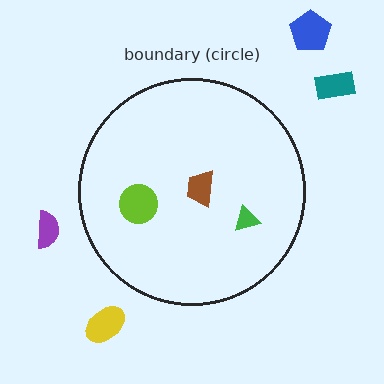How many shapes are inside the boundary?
3 inside, 4 outside.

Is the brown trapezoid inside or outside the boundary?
Inside.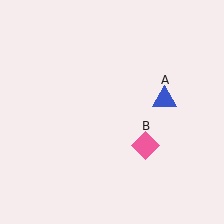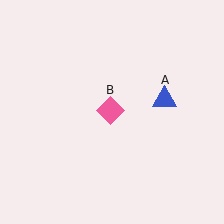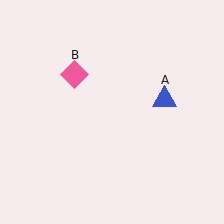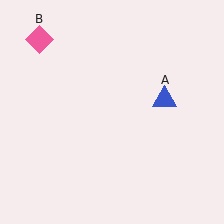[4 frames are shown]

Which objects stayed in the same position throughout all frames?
Blue triangle (object A) remained stationary.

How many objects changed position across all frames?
1 object changed position: pink diamond (object B).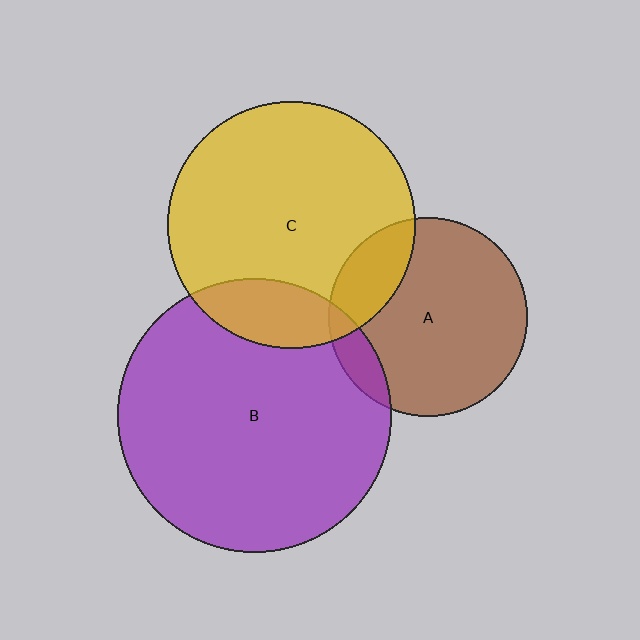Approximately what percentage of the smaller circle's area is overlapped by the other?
Approximately 15%.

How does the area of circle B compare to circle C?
Approximately 1.2 times.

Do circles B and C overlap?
Yes.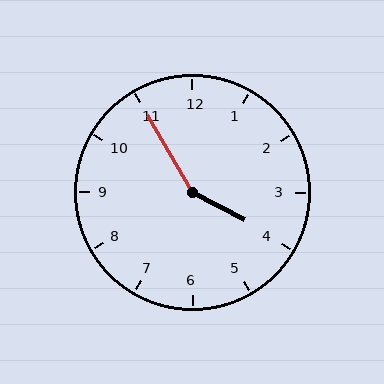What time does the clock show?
3:55.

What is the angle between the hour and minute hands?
Approximately 148 degrees.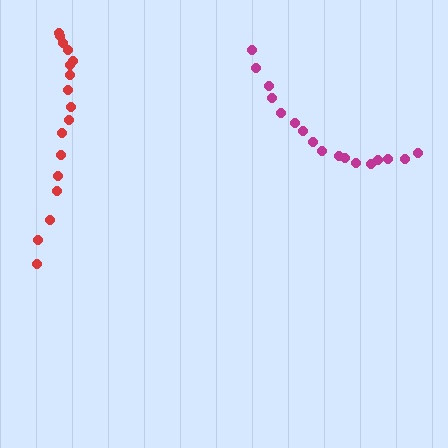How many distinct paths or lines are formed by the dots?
There are 2 distinct paths.